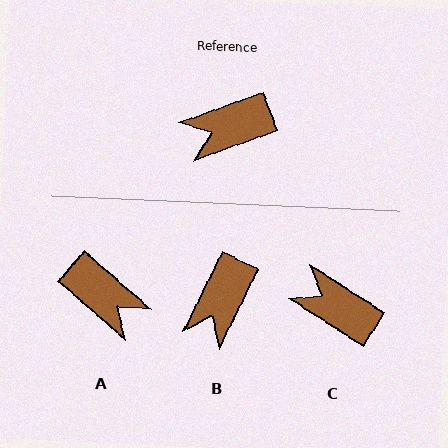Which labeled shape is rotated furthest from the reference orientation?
A, about 119 degrees away.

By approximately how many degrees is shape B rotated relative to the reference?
Approximately 44 degrees counter-clockwise.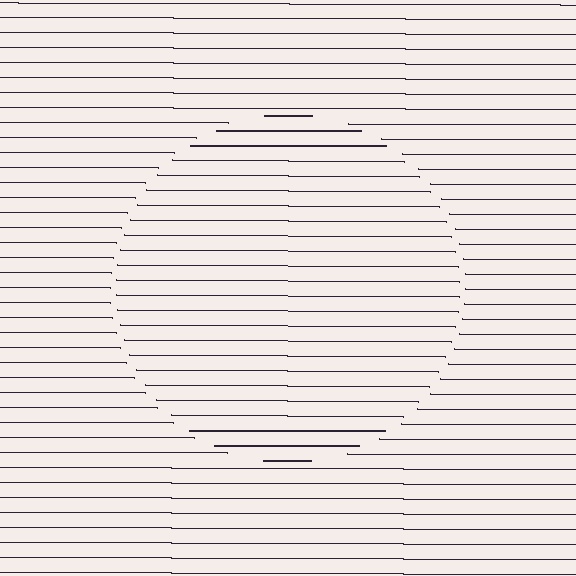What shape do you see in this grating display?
An illusory circle. The interior of the shape contains the same grating, shifted by half a period — the contour is defined by the phase discontinuity where line-ends from the inner and outer gratings abut.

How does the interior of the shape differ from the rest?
The interior of the shape contains the same grating, shifted by half a period — the contour is defined by the phase discontinuity where line-ends from the inner and outer gratings abut.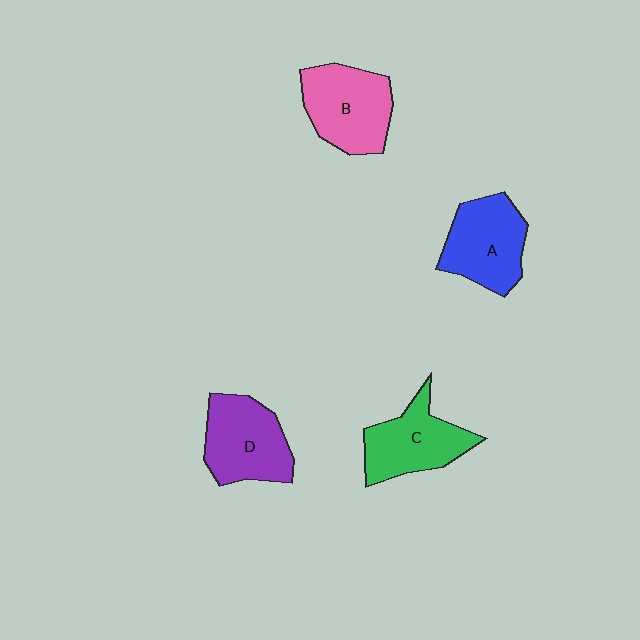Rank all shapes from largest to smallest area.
From largest to smallest: B (pink), D (purple), A (blue), C (green).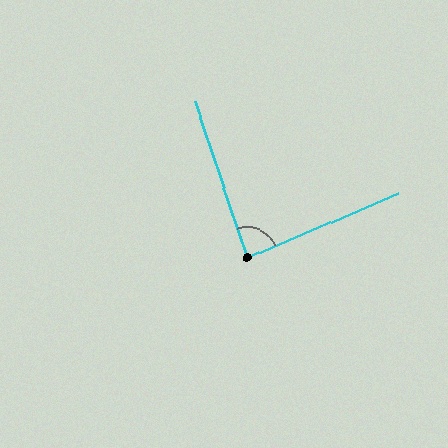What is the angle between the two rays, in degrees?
Approximately 86 degrees.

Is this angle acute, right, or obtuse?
It is approximately a right angle.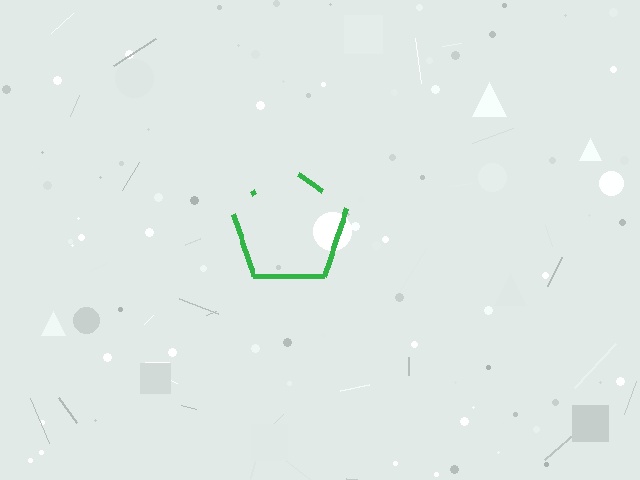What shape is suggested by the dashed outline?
The dashed outline suggests a pentagon.